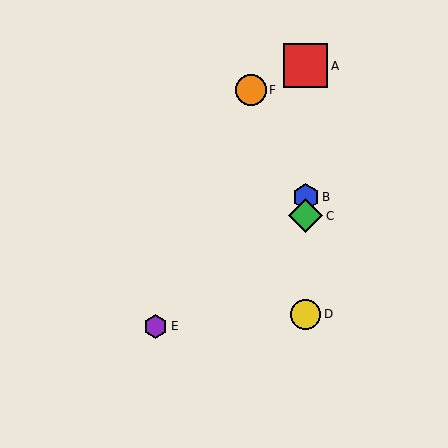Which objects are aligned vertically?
Objects A, B, C, D are aligned vertically.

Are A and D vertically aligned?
Yes, both are at x≈306.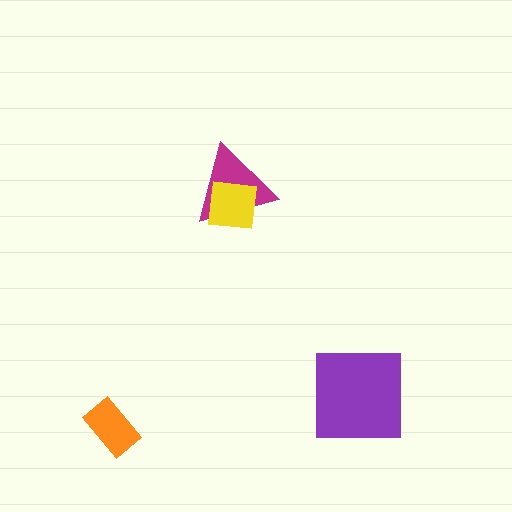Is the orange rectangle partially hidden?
No, no other shape covers it.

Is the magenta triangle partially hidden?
Yes, it is partially covered by another shape.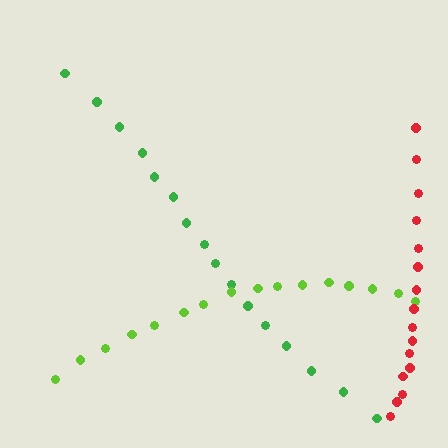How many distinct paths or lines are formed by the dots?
There are 3 distinct paths.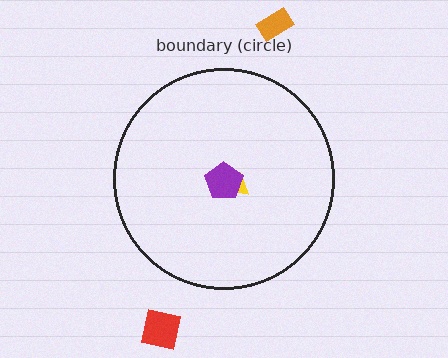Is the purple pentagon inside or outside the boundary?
Inside.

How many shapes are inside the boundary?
2 inside, 2 outside.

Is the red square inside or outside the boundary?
Outside.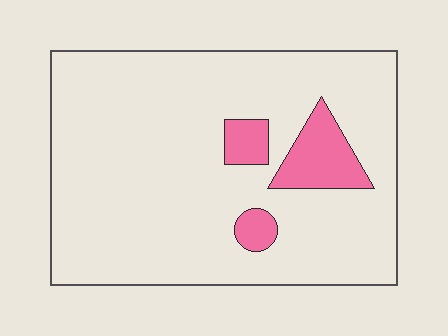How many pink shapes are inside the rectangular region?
3.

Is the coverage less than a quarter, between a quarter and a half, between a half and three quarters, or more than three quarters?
Less than a quarter.